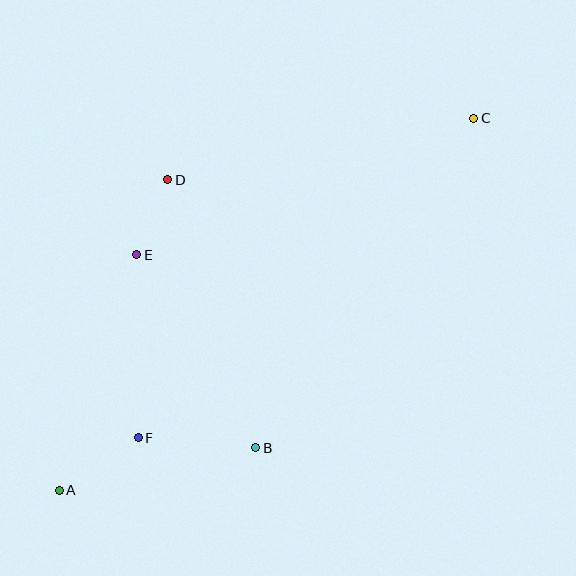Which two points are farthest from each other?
Points A and C are farthest from each other.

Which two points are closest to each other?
Points D and E are closest to each other.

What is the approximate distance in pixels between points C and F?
The distance between C and F is approximately 463 pixels.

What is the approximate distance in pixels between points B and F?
The distance between B and F is approximately 118 pixels.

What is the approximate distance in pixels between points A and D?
The distance between A and D is approximately 329 pixels.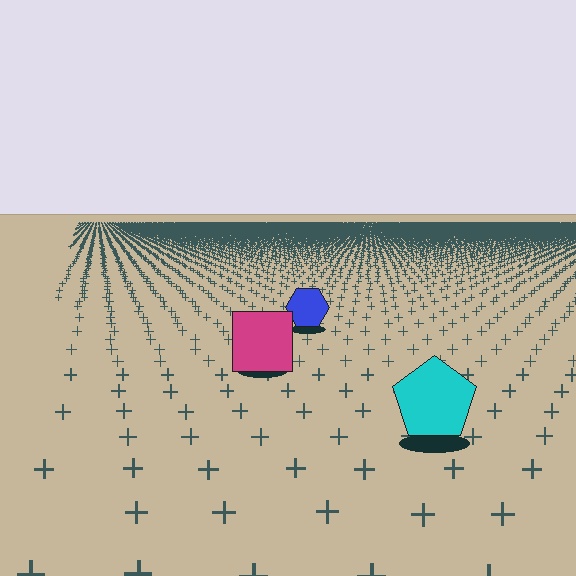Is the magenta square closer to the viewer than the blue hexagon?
Yes. The magenta square is closer — you can tell from the texture gradient: the ground texture is coarser near it.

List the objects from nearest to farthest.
From nearest to farthest: the cyan pentagon, the magenta square, the blue hexagon.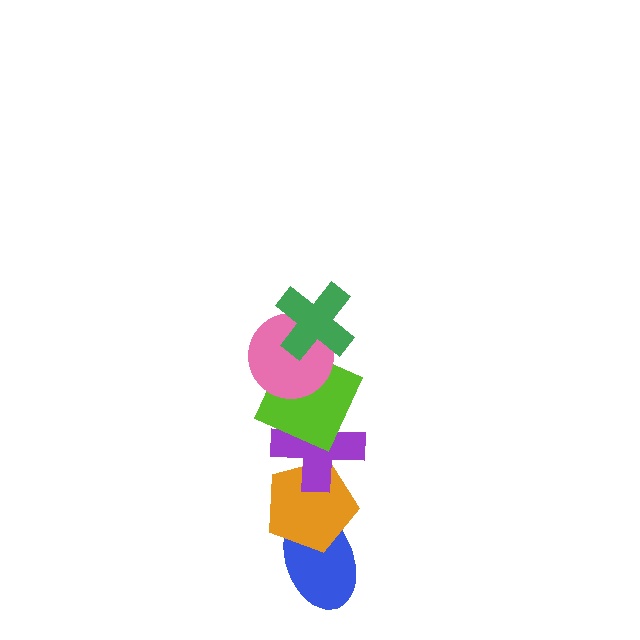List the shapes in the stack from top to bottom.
From top to bottom: the green cross, the pink circle, the lime square, the purple cross, the orange pentagon, the blue ellipse.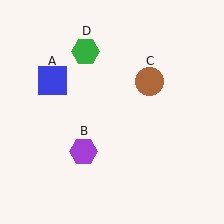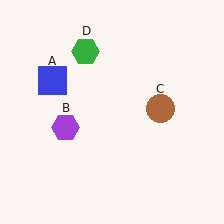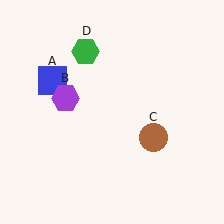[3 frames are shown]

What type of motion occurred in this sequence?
The purple hexagon (object B), brown circle (object C) rotated clockwise around the center of the scene.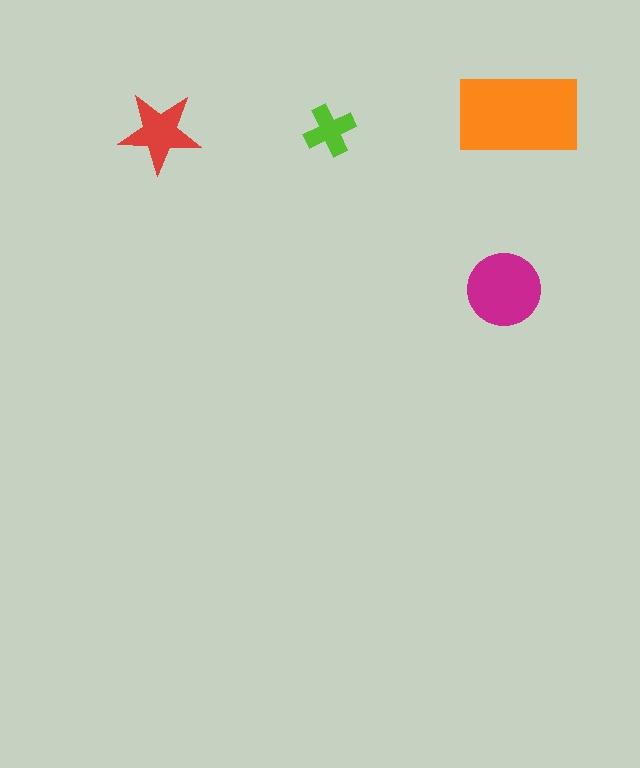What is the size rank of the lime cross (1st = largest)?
4th.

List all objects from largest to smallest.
The orange rectangle, the magenta circle, the red star, the lime cross.